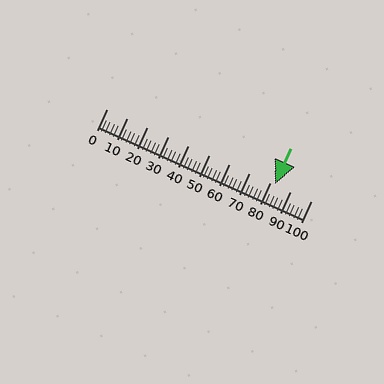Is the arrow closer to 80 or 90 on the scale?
The arrow is closer to 80.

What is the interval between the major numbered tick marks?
The major tick marks are spaced 10 units apart.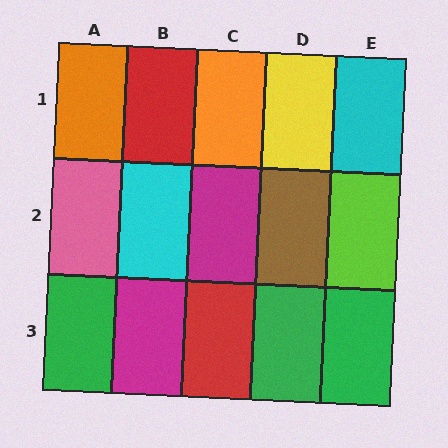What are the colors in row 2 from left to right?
Pink, cyan, magenta, brown, lime.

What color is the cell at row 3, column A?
Green.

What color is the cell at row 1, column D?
Yellow.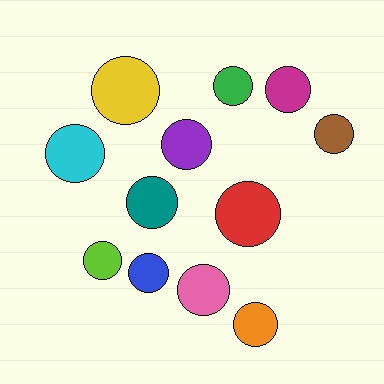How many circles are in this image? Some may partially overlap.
There are 12 circles.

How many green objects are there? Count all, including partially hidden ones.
There is 1 green object.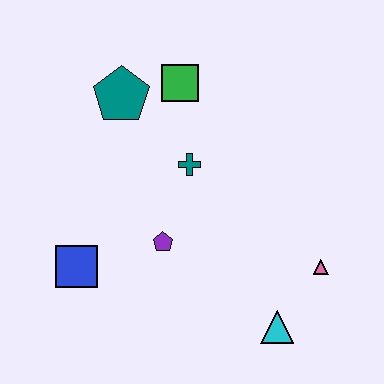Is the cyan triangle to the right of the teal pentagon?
Yes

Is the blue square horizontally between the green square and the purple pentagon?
No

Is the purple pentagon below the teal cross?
Yes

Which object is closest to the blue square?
The purple pentagon is closest to the blue square.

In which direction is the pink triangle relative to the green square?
The pink triangle is below the green square.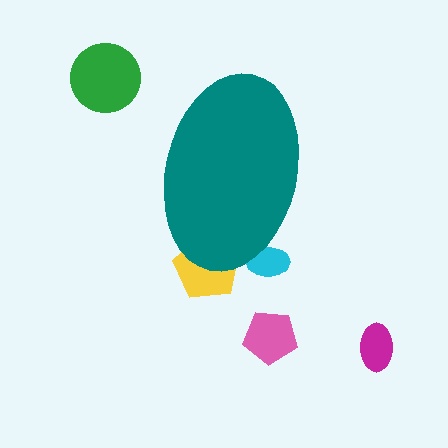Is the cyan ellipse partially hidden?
Yes, the cyan ellipse is partially hidden behind the teal ellipse.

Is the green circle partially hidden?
No, the green circle is fully visible.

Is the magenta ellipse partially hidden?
No, the magenta ellipse is fully visible.